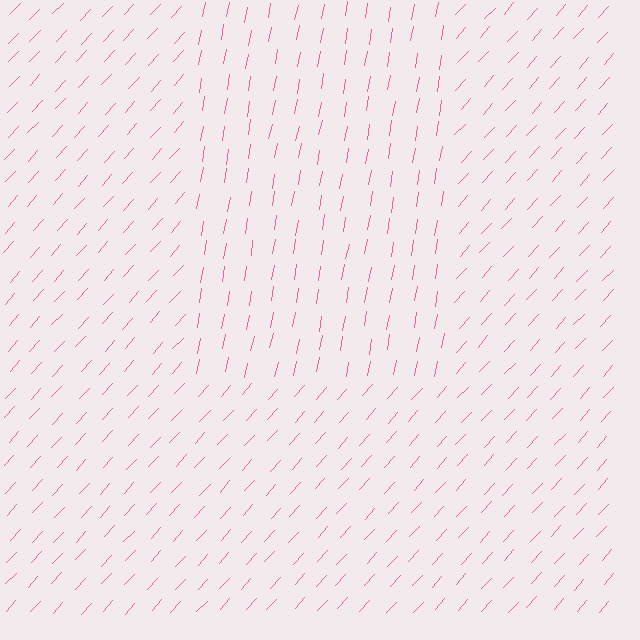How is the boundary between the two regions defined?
The boundary is defined purely by a change in line orientation (approximately 32 degrees difference). All lines are the same color and thickness.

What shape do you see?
I see a rectangle.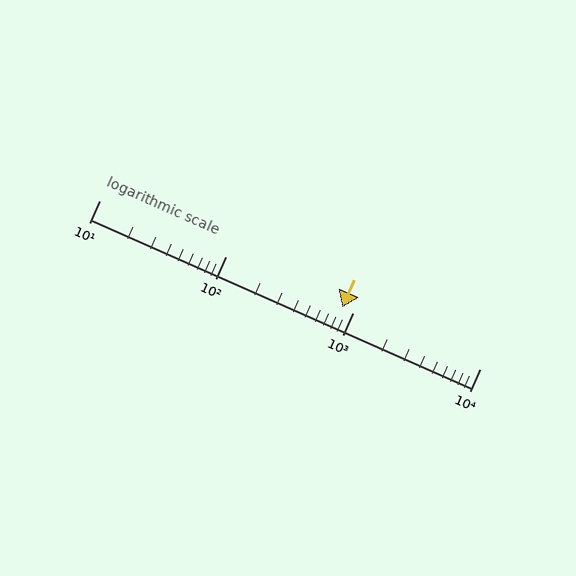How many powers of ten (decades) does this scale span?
The scale spans 3 decades, from 10 to 10000.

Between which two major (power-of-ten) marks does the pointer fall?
The pointer is between 100 and 1000.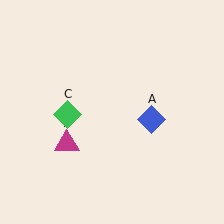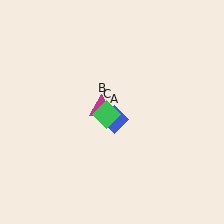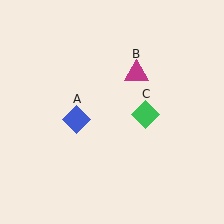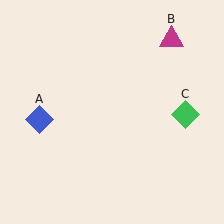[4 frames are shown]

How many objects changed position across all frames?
3 objects changed position: blue diamond (object A), magenta triangle (object B), green diamond (object C).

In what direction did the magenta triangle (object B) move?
The magenta triangle (object B) moved up and to the right.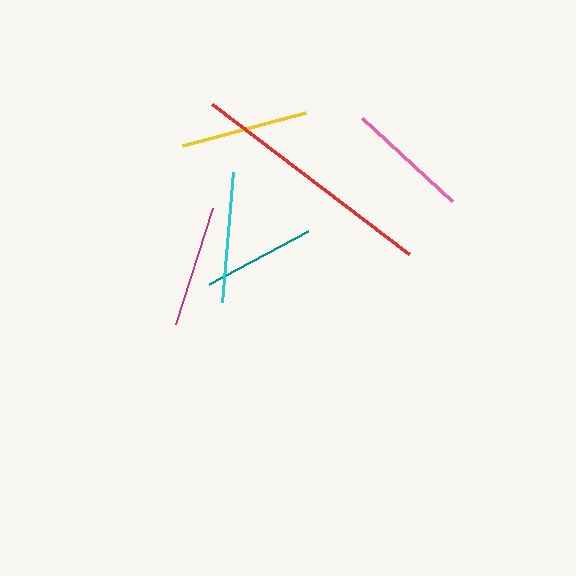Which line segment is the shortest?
The teal line is the shortest at approximately 112 pixels.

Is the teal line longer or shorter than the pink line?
The pink line is longer than the teal line.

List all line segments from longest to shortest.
From longest to shortest: red, cyan, yellow, pink, magenta, teal.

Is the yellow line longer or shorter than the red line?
The red line is longer than the yellow line.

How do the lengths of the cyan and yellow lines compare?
The cyan and yellow lines are approximately the same length.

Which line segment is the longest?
The red line is the longest at approximately 248 pixels.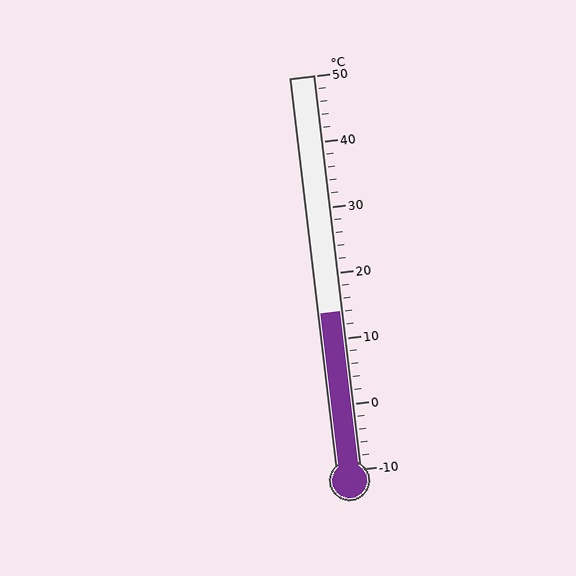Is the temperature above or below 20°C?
The temperature is below 20°C.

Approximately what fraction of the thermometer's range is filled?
The thermometer is filled to approximately 40% of its range.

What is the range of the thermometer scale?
The thermometer scale ranges from -10°C to 50°C.